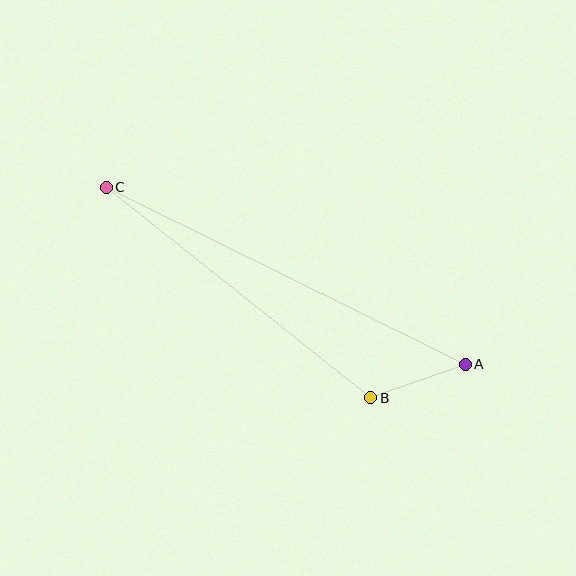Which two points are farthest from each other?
Points A and C are farthest from each other.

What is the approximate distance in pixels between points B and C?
The distance between B and C is approximately 338 pixels.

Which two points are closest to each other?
Points A and B are closest to each other.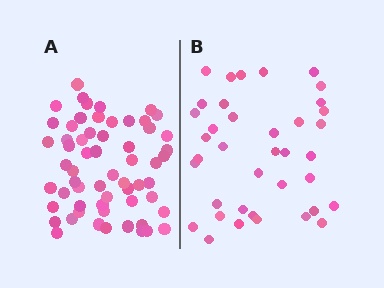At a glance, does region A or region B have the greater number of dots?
Region A (the left region) has more dots.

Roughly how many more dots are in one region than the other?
Region A has approximately 20 more dots than region B.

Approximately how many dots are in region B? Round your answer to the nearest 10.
About 40 dots. (The exact count is 38, which rounds to 40.)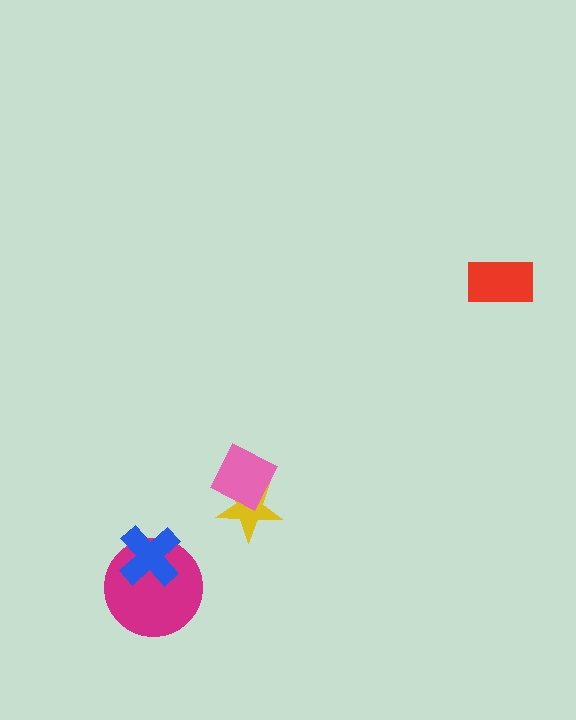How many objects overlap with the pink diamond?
1 object overlaps with the pink diamond.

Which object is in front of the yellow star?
The pink diamond is in front of the yellow star.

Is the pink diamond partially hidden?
No, no other shape covers it.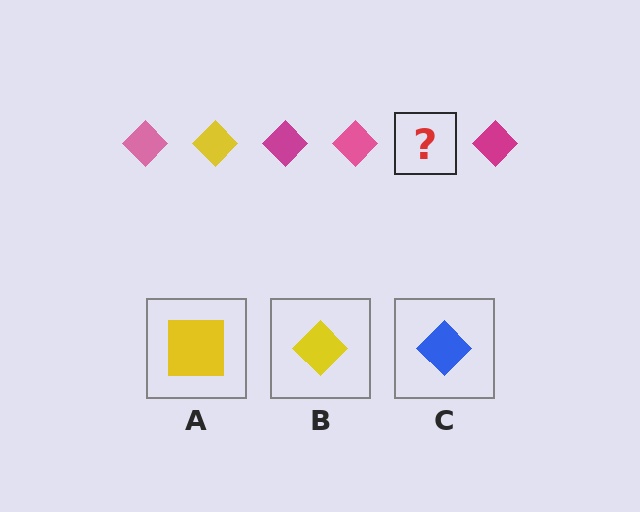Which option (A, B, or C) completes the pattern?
B.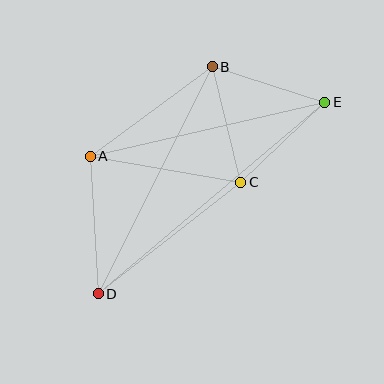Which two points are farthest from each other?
Points D and E are farthest from each other.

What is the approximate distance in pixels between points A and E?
The distance between A and E is approximately 240 pixels.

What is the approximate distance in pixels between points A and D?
The distance between A and D is approximately 138 pixels.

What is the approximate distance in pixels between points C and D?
The distance between C and D is approximately 181 pixels.